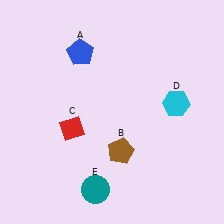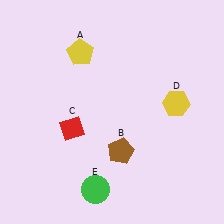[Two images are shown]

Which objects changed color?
A changed from blue to yellow. D changed from cyan to yellow. E changed from teal to green.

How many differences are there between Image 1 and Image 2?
There are 3 differences between the two images.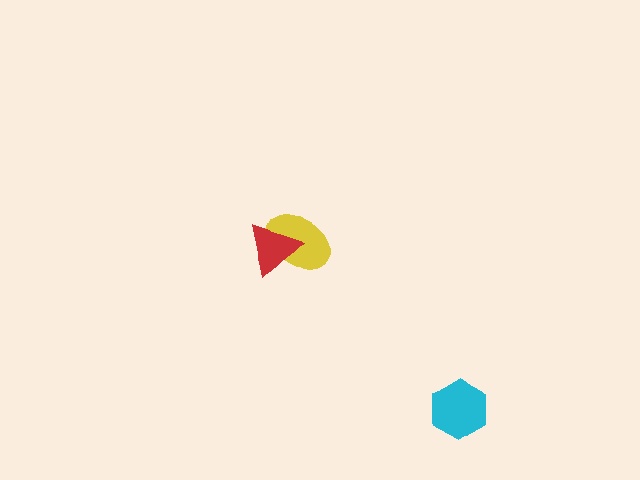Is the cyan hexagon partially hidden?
No, no other shape covers it.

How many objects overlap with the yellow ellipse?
1 object overlaps with the yellow ellipse.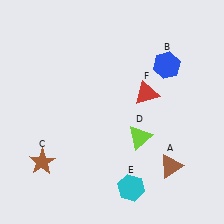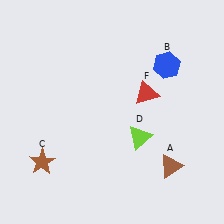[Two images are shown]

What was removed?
The cyan hexagon (E) was removed in Image 2.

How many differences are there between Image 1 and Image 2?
There is 1 difference between the two images.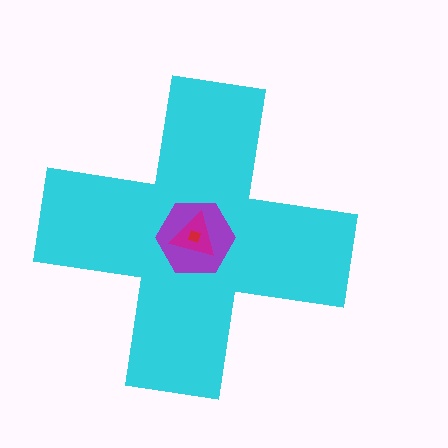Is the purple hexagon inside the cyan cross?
Yes.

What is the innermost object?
The red diamond.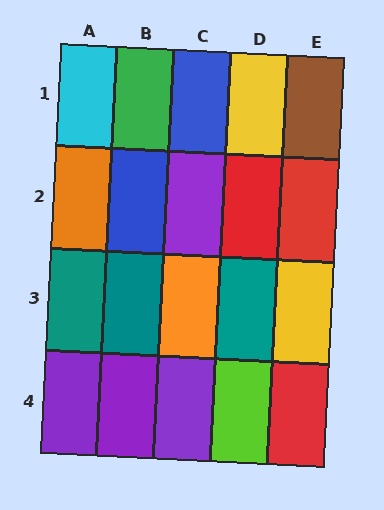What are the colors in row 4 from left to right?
Purple, purple, purple, lime, red.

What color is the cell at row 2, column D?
Red.